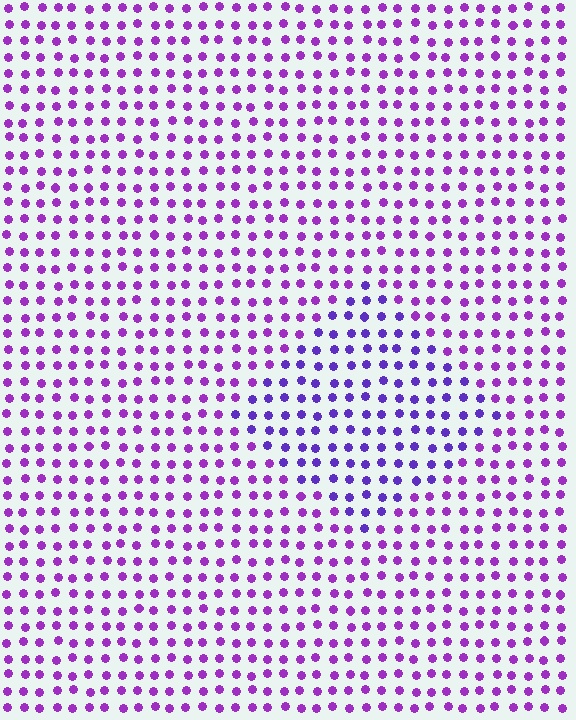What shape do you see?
I see a diamond.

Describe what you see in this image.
The image is filled with small purple elements in a uniform arrangement. A diamond-shaped region is visible where the elements are tinted to a slightly different hue, forming a subtle color boundary.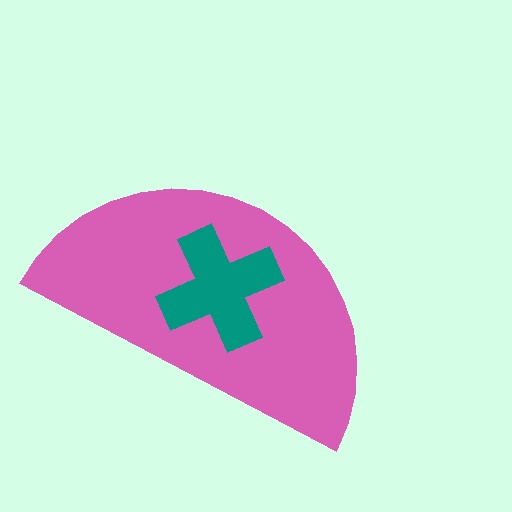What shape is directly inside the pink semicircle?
The teal cross.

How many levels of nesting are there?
2.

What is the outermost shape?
The pink semicircle.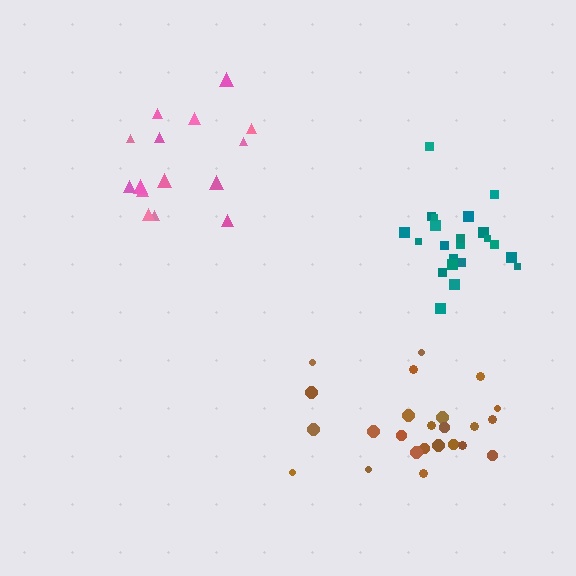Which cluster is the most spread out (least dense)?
Pink.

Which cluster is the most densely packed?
Teal.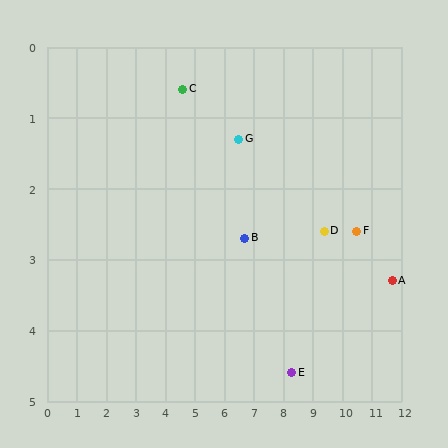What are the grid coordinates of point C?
Point C is at approximately (4.6, 0.6).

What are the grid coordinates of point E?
Point E is at approximately (8.3, 4.6).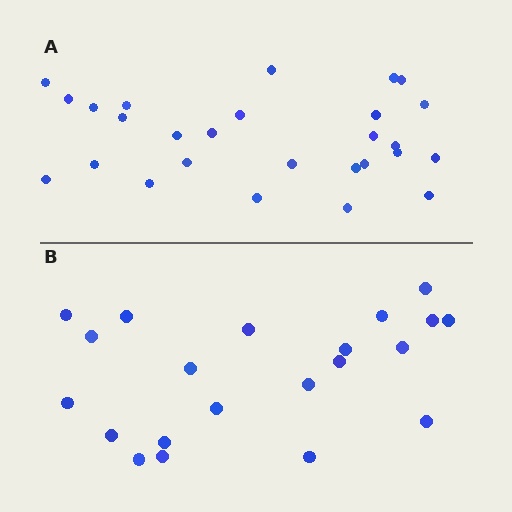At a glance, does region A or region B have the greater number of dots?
Region A (the top region) has more dots.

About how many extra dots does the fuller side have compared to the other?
Region A has about 6 more dots than region B.